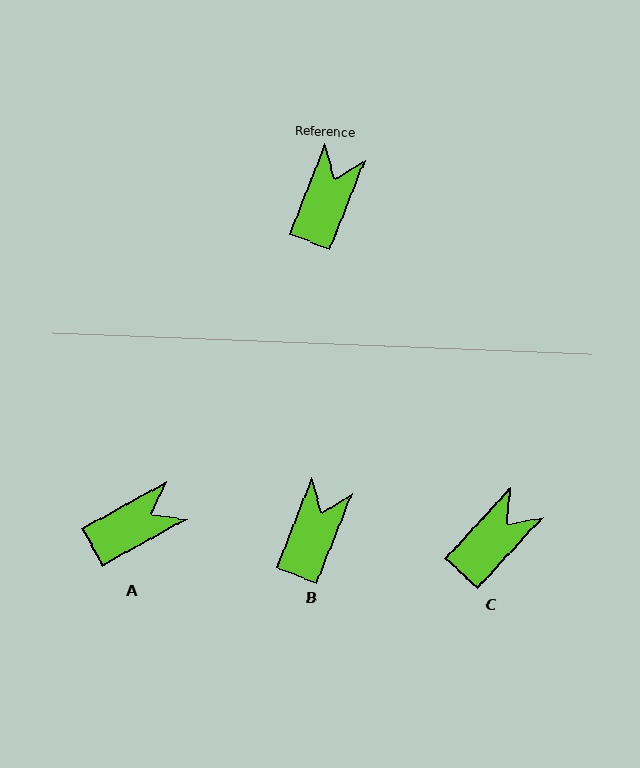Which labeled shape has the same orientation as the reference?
B.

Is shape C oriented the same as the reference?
No, it is off by about 21 degrees.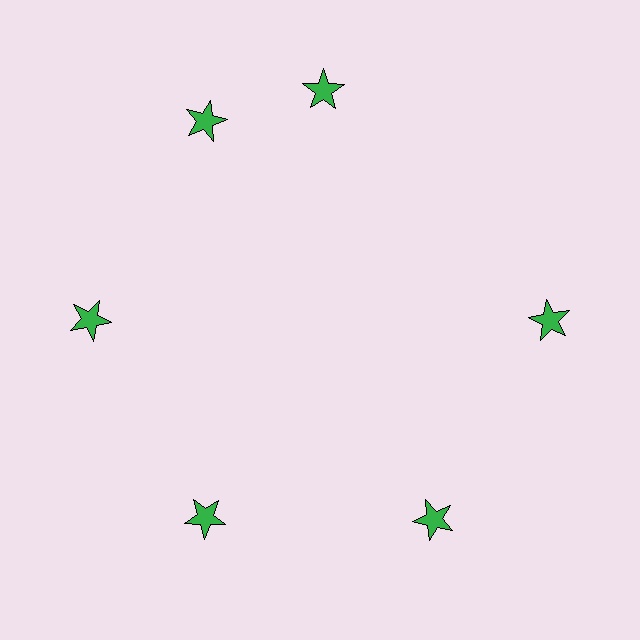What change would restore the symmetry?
The symmetry would be restored by rotating it back into even spacing with its neighbors so that all 6 stars sit at equal angles and equal distance from the center.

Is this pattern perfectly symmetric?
No. The 6 green stars are arranged in a ring, but one element near the 1 o'clock position is rotated out of alignment along the ring, breaking the 6-fold rotational symmetry.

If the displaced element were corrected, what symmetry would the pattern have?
It would have 6-fold rotational symmetry — the pattern would map onto itself every 60 degrees.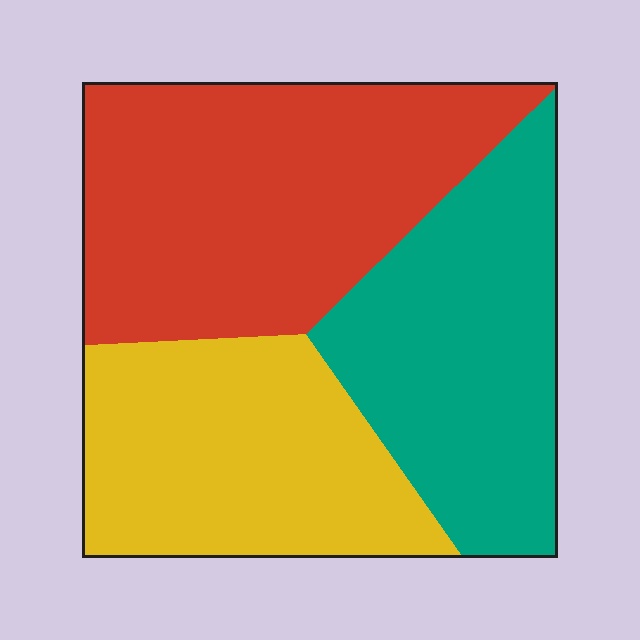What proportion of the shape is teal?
Teal takes up about one third (1/3) of the shape.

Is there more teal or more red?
Red.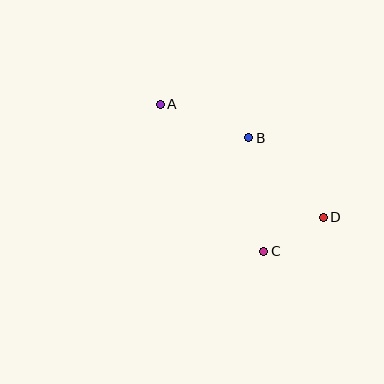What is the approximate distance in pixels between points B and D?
The distance between B and D is approximately 109 pixels.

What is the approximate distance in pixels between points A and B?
The distance between A and B is approximately 94 pixels.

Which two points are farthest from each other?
Points A and D are farthest from each other.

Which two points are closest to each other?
Points C and D are closest to each other.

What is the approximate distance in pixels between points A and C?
The distance between A and C is approximately 180 pixels.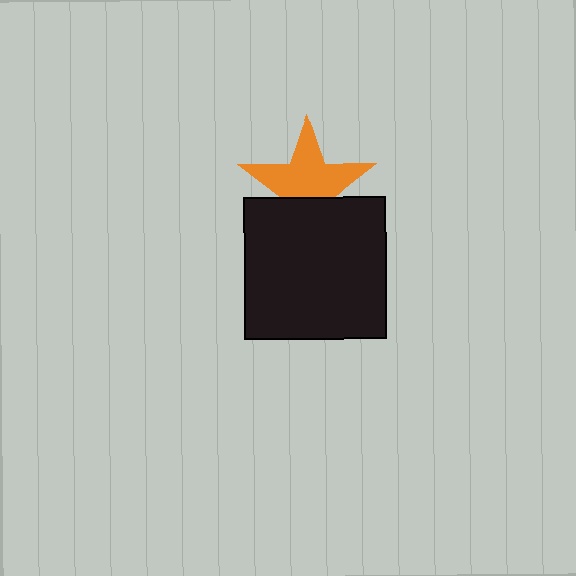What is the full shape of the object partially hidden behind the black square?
The partially hidden object is an orange star.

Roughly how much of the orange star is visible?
About half of it is visible (roughly 65%).